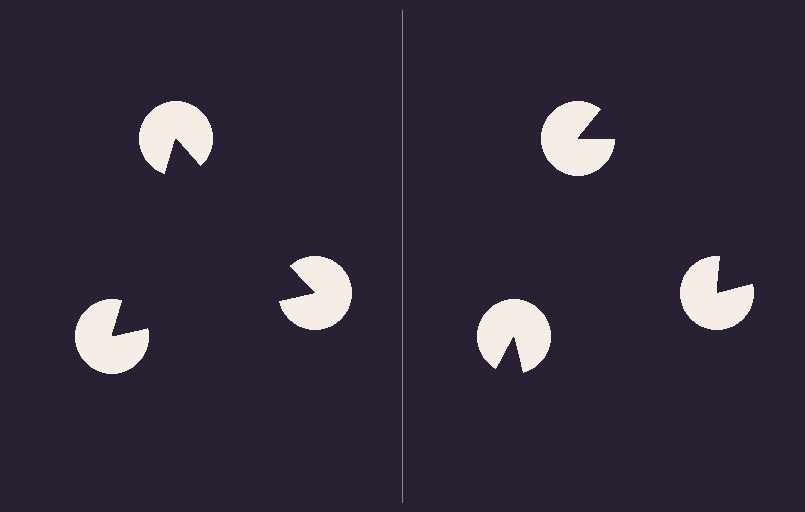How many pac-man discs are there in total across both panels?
6 — 3 on each side.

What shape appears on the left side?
An illusory triangle.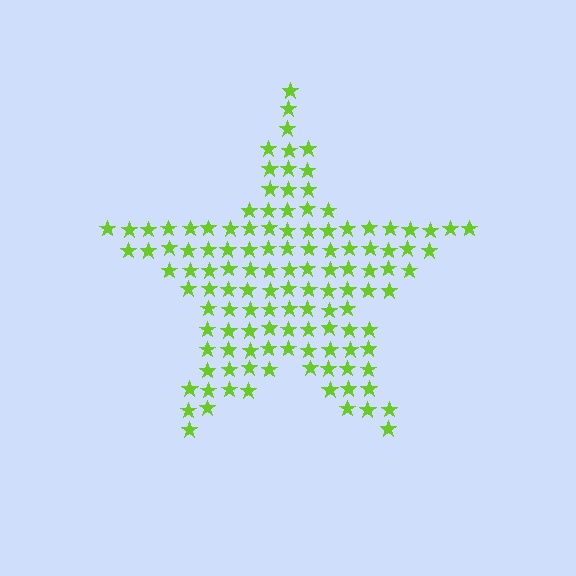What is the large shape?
The large shape is a star.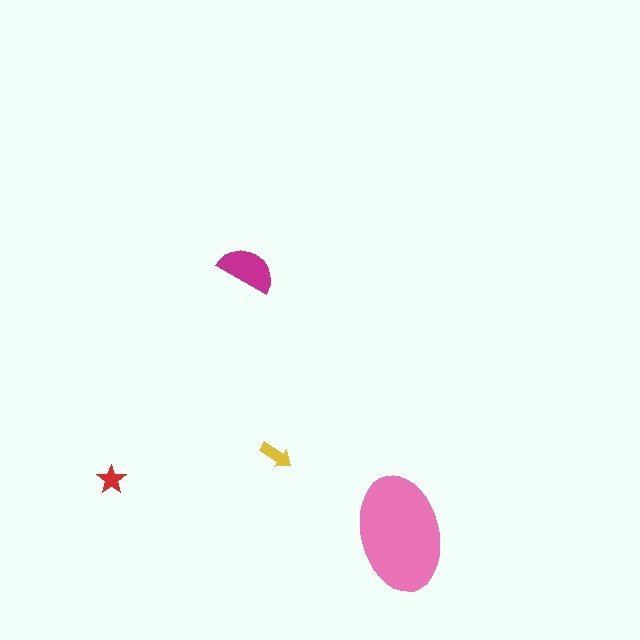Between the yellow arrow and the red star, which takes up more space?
The yellow arrow.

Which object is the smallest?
The red star.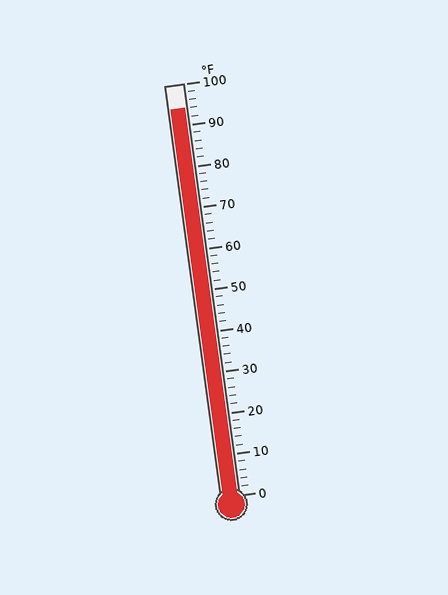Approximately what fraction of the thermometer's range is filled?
The thermometer is filled to approximately 95% of its range.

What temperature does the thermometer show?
The thermometer shows approximately 94°F.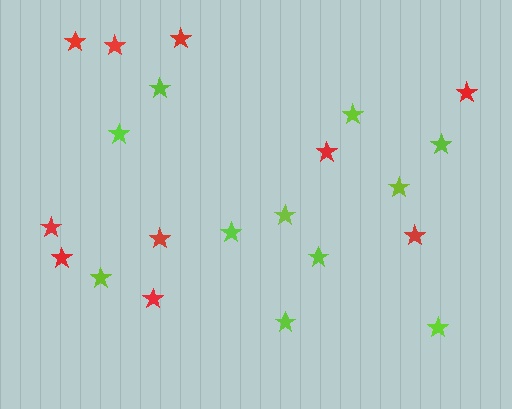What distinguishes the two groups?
There are 2 groups: one group of lime stars (11) and one group of red stars (10).